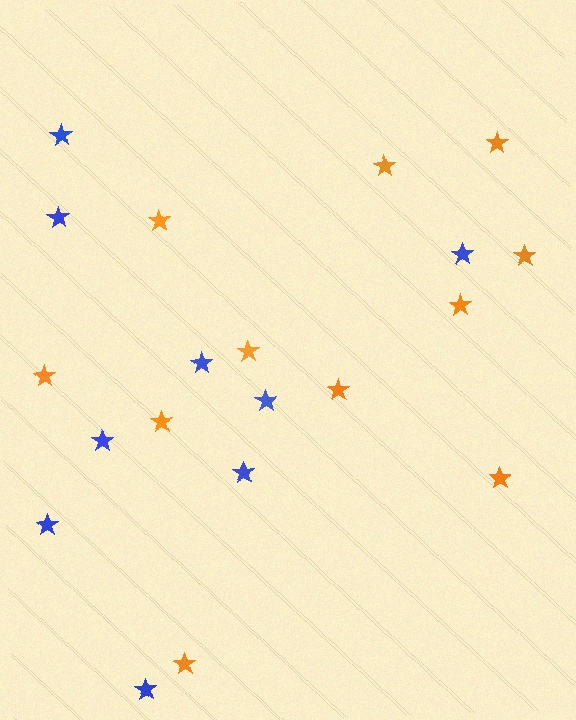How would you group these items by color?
There are 2 groups: one group of blue stars (9) and one group of orange stars (11).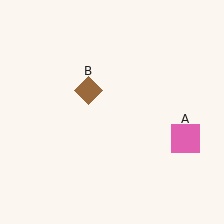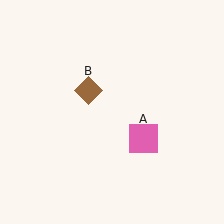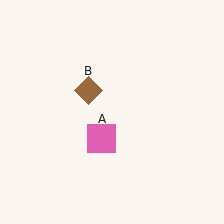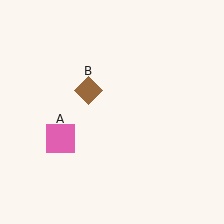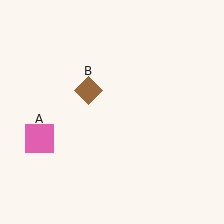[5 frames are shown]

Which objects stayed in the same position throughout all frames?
Brown diamond (object B) remained stationary.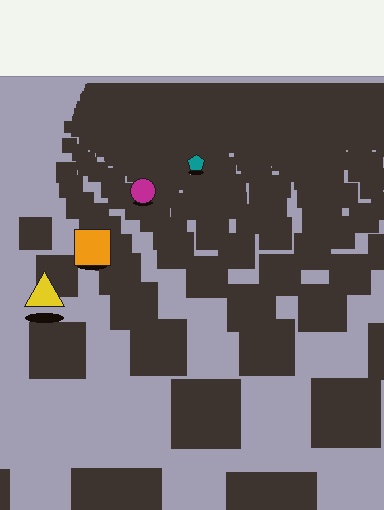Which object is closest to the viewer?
The yellow triangle is closest. The texture marks near it are larger and more spread out.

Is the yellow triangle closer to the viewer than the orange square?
Yes. The yellow triangle is closer — you can tell from the texture gradient: the ground texture is coarser near it.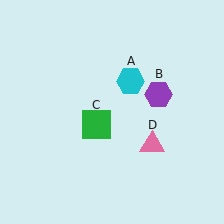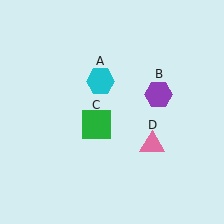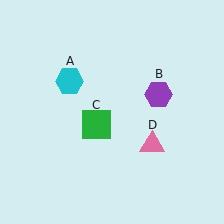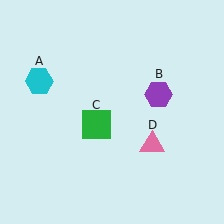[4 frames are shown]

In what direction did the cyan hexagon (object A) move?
The cyan hexagon (object A) moved left.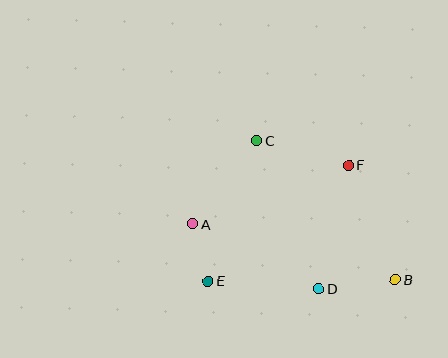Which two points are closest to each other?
Points A and E are closest to each other.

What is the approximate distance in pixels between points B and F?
The distance between B and F is approximately 123 pixels.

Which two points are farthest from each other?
Points A and B are farthest from each other.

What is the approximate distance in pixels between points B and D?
The distance between B and D is approximately 77 pixels.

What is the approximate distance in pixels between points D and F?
The distance between D and F is approximately 127 pixels.